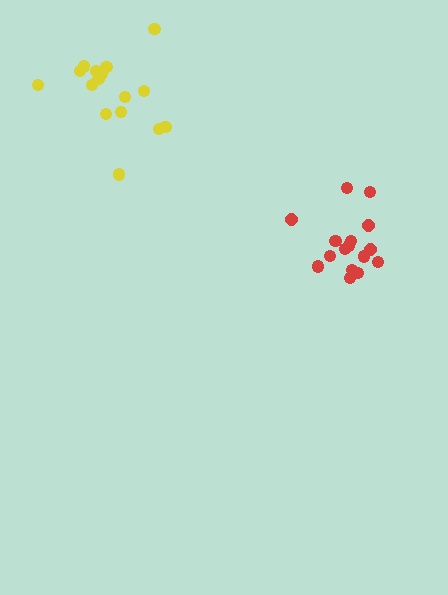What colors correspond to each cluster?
The clusters are colored: yellow, red.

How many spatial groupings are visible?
There are 2 spatial groupings.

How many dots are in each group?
Group 1: 17 dots, Group 2: 16 dots (33 total).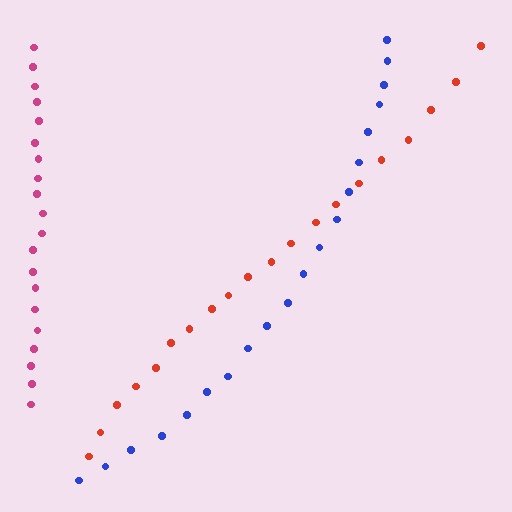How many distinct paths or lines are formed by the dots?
There are 3 distinct paths.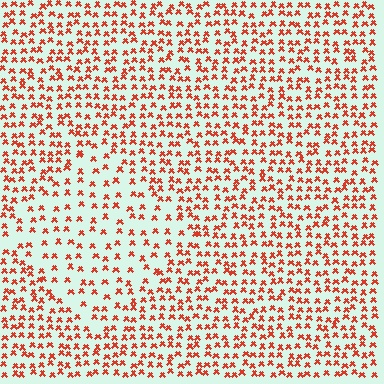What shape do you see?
I see a diamond.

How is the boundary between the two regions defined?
The boundary is defined by a change in element density (approximately 1.8x ratio). All elements are the same color, size, and shape.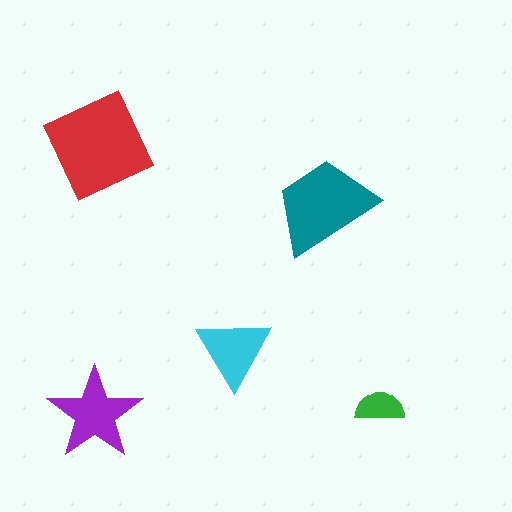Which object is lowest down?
The purple star is bottommost.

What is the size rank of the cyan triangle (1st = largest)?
4th.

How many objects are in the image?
There are 5 objects in the image.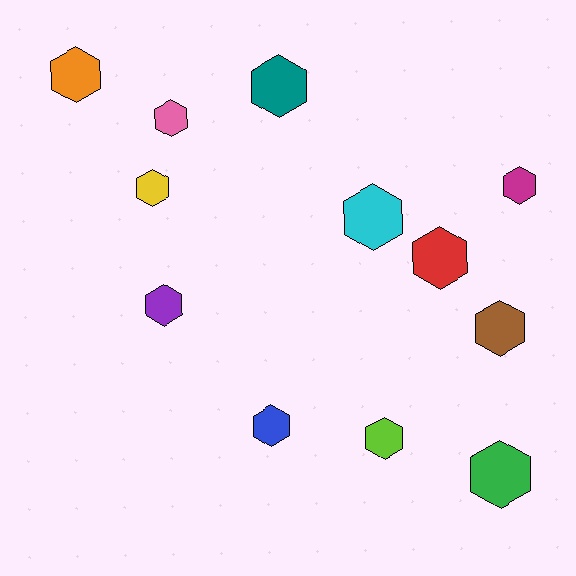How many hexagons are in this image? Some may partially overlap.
There are 12 hexagons.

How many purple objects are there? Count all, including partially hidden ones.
There is 1 purple object.